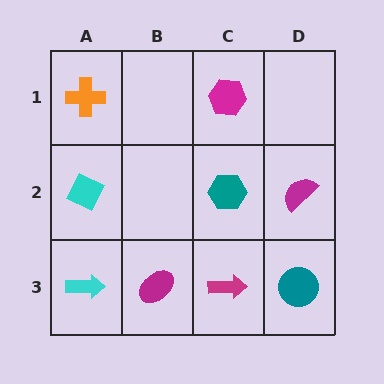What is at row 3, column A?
A cyan arrow.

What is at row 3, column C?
A magenta arrow.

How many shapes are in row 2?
3 shapes.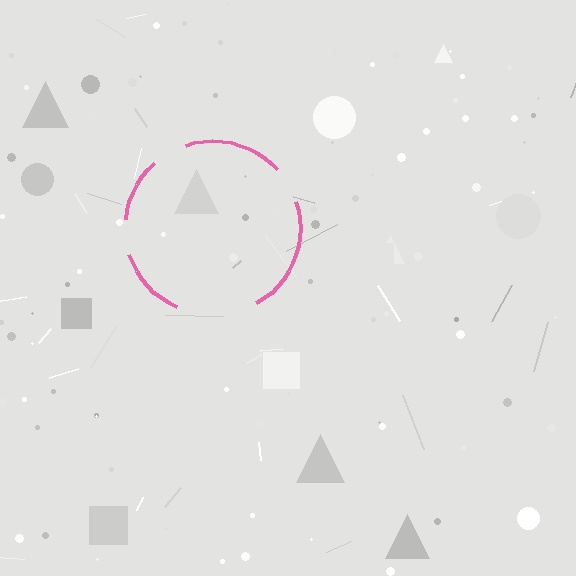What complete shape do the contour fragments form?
The contour fragments form a circle.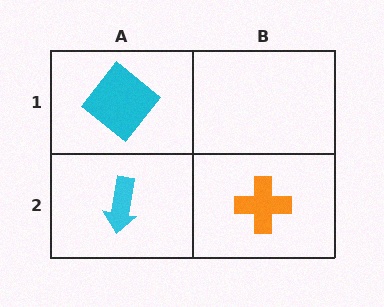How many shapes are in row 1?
1 shape.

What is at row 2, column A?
A cyan arrow.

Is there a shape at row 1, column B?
No, that cell is empty.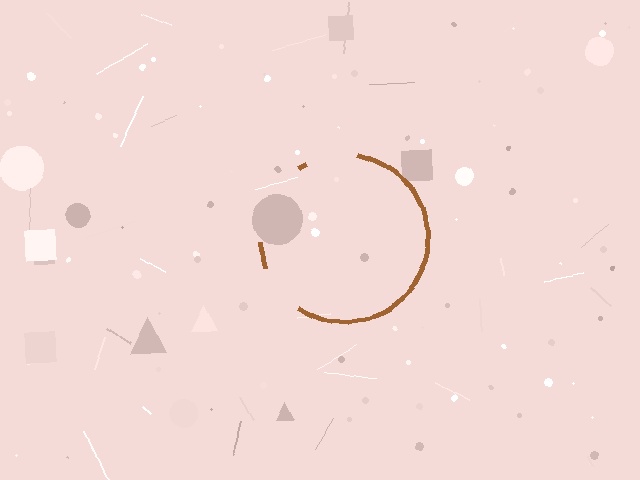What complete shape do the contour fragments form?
The contour fragments form a circle.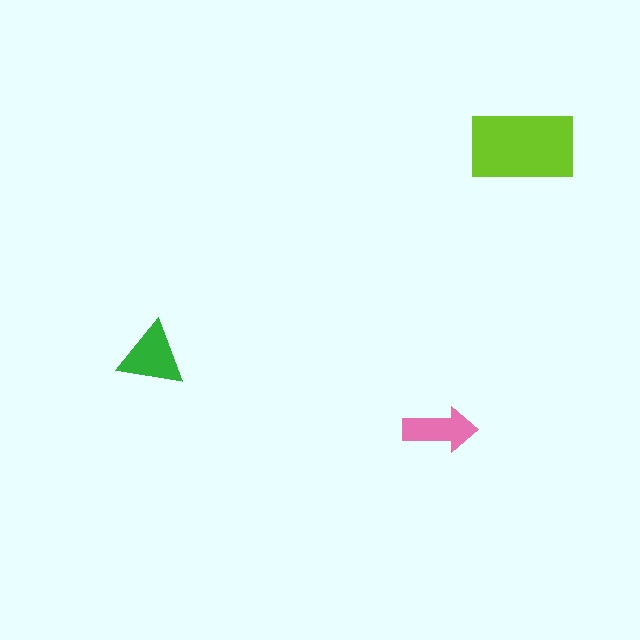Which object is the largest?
The lime rectangle.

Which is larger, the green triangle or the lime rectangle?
The lime rectangle.